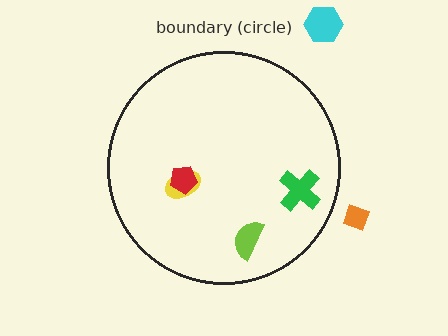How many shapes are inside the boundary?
4 inside, 2 outside.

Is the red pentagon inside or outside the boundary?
Inside.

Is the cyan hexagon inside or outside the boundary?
Outside.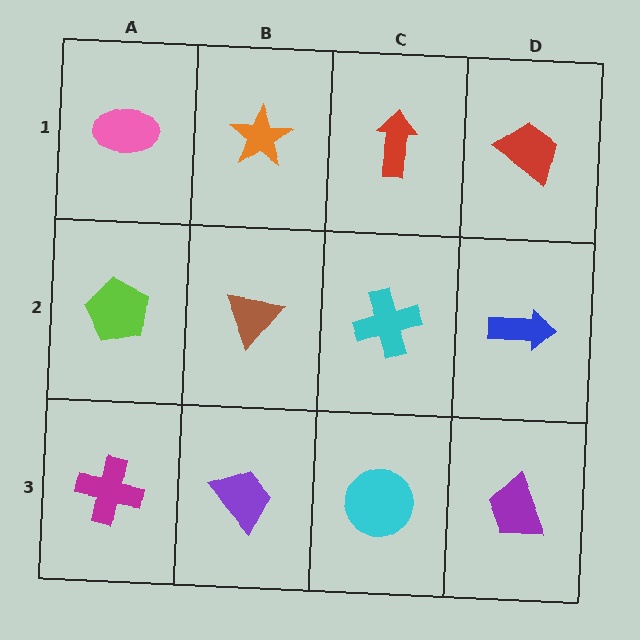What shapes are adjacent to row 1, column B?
A brown triangle (row 2, column B), a pink ellipse (row 1, column A), a red arrow (row 1, column C).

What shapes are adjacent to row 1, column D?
A blue arrow (row 2, column D), a red arrow (row 1, column C).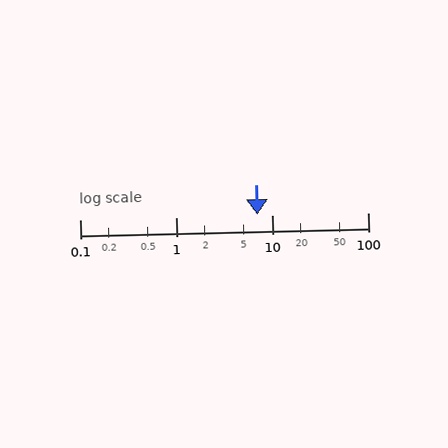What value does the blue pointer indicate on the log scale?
The pointer indicates approximately 7.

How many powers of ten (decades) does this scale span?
The scale spans 3 decades, from 0.1 to 100.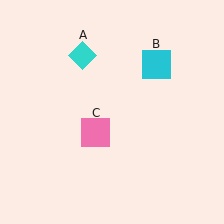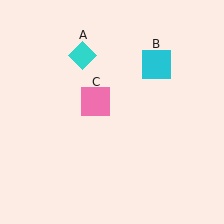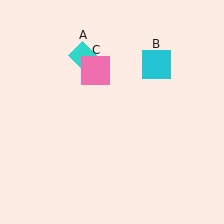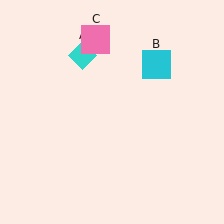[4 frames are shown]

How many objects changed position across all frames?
1 object changed position: pink square (object C).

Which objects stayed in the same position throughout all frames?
Cyan diamond (object A) and cyan square (object B) remained stationary.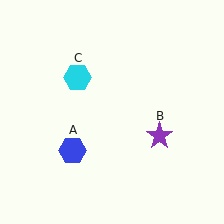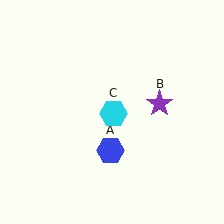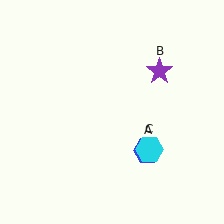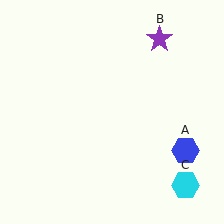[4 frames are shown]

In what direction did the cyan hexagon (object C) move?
The cyan hexagon (object C) moved down and to the right.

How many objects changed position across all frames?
3 objects changed position: blue hexagon (object A), purple star (object B), cyan hexagon (object C).